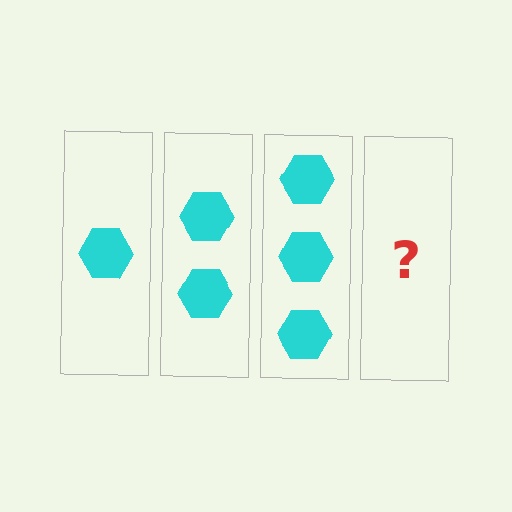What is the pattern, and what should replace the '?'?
The pattern is that each step adds one more hexagon. The '?' should be 4 hexagons.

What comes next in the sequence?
The next element should be 4 hexagons.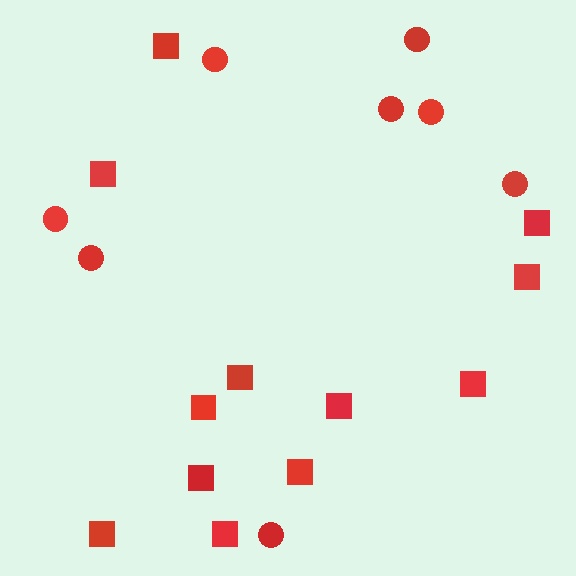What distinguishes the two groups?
There are 2 groups: one group of squares (12) and one group of circles (8).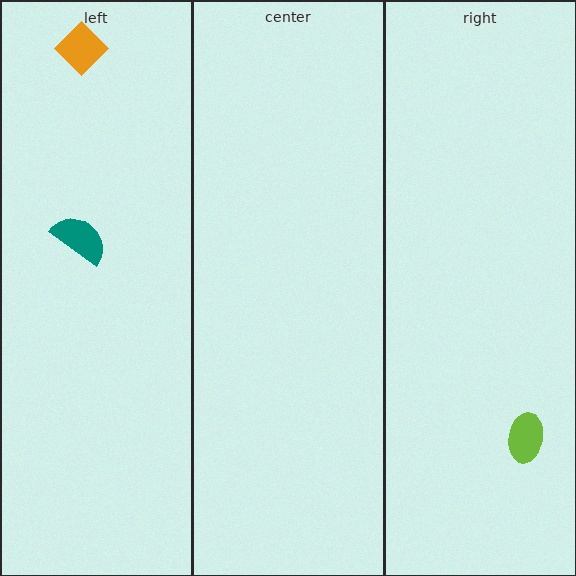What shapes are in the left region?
The orange diamond, the teal semicircle.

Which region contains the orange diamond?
The left region.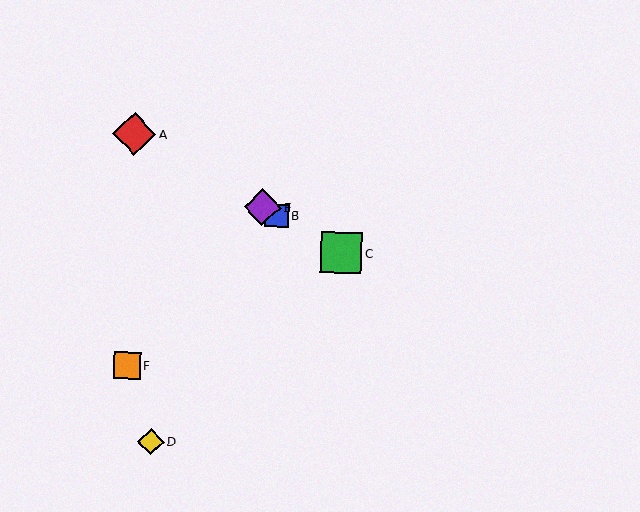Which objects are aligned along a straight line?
Objects A, B, C, E are aligned along a straight line.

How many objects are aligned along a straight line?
4 objects (A, B, C, E) are aligned along a straight line.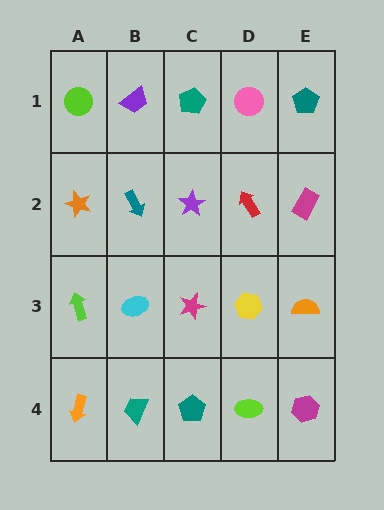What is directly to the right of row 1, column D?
A teal pentagon.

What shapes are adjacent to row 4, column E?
An orange semicircle (row 3, column E), a lime ellipse (row 4, column D).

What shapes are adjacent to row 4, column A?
A lime arrow (row 3, column A), a teal trapezoid (row 4, column B).